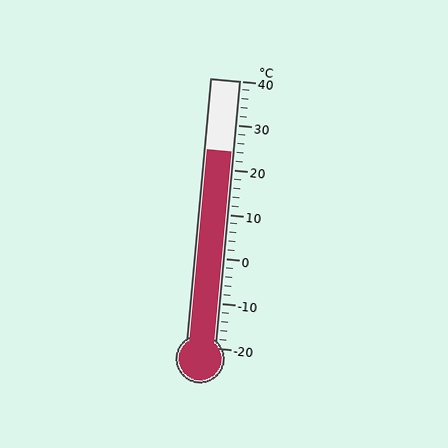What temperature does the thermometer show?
The thermometer shows approximately 24°C.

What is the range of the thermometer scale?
The thermometer scale ranges from -20°C to 40°C.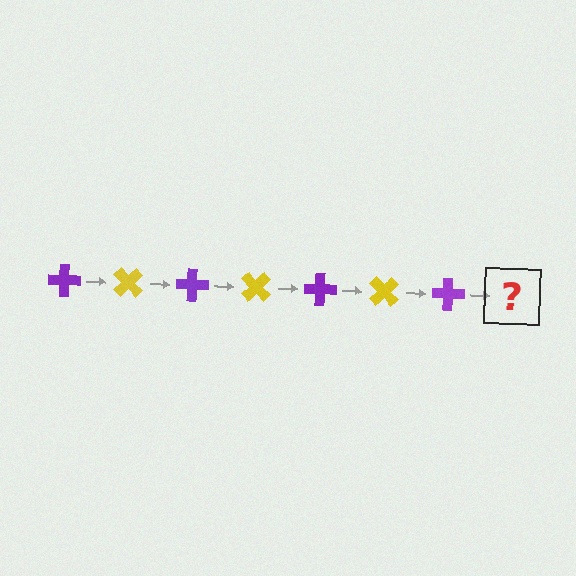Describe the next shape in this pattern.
It should be a yellow cross, rotated 315 degrees from the start.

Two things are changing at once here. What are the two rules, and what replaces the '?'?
The two rules are that it rotates 45 degrees each step and the color cycles through purple and yellow. The '?' should be a yellow cross, rotated 315 degrees from the start.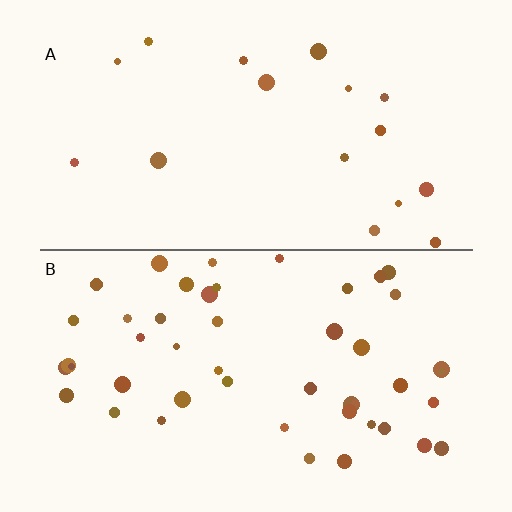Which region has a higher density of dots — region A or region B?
B (the bottom).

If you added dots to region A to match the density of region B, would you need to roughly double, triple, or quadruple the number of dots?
Approximately triple.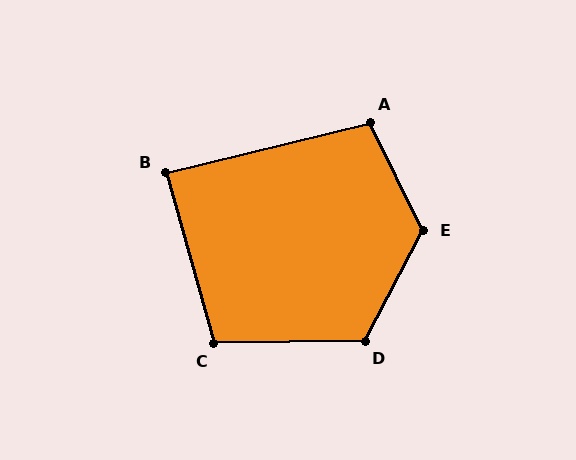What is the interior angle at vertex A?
Approximately 102 degrees (obtuse).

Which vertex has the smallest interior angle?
B, at approximately 88 degrees.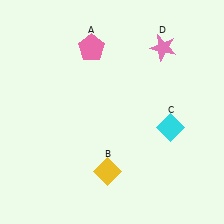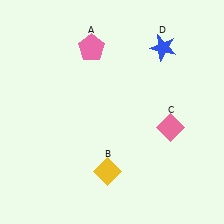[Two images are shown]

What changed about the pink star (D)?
In Image 1, D is pink. In Image 2, it changed to blue.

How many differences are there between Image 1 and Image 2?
There are 2 differences between the two images.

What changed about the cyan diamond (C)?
In Image 1, C is cyan. In Image 2, it changed to pink.